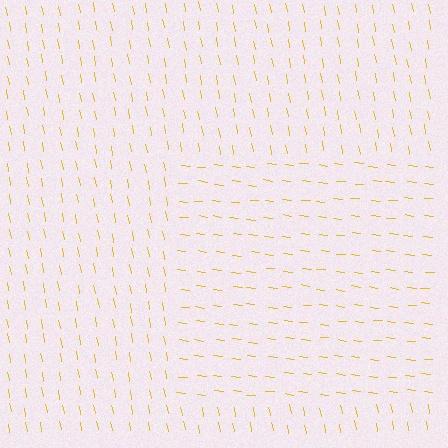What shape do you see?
I see a rectangle.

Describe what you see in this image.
The image is filled with small yellow line segments. A rectangle region in the image has lines oriented differently from the surrounding lines, creating a visible texture boundary.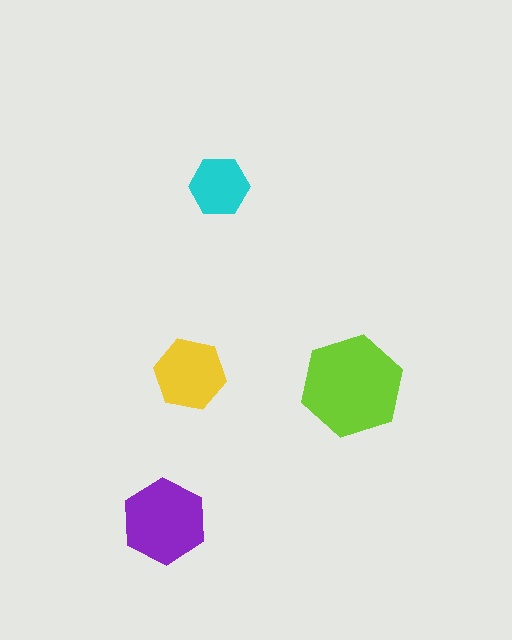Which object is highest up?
The cyan hexagon is topmost.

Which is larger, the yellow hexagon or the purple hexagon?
The purple one.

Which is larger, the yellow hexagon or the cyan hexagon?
The yellow one.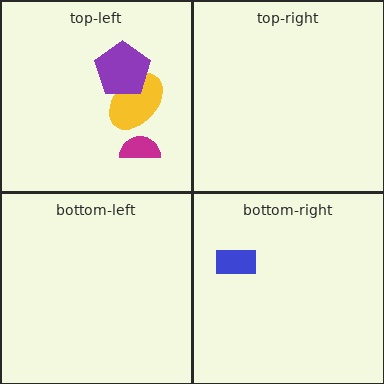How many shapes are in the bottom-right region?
1.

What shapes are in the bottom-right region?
The blue rectangle.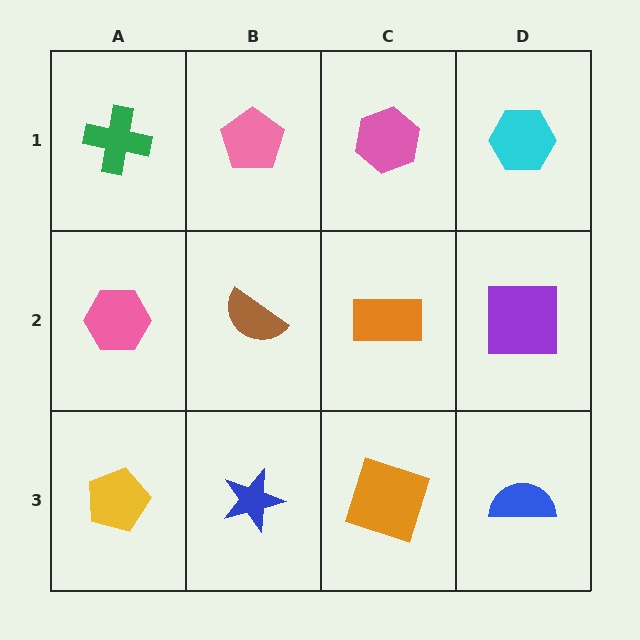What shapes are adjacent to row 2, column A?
A green cross (row 1, column A), a yellow pentagon (row 3, column A), a brown semicircle (row 2, column B).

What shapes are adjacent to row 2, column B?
A pink pentagon (row 1, column B), a blue star (row 3, column B), a pink hexagon (row 2, column A), an orange rectangle (row 2, column C).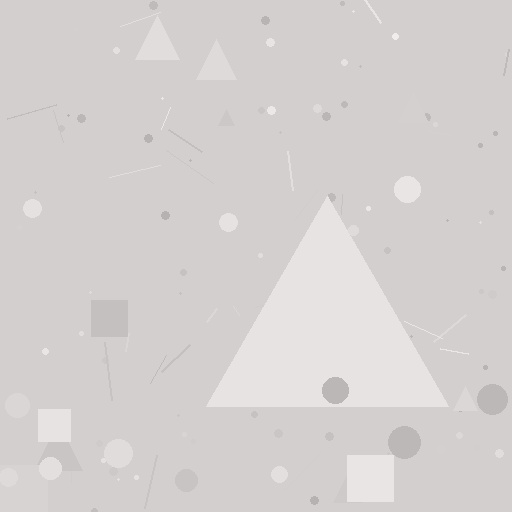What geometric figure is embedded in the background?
A triangle is embedded in the background.